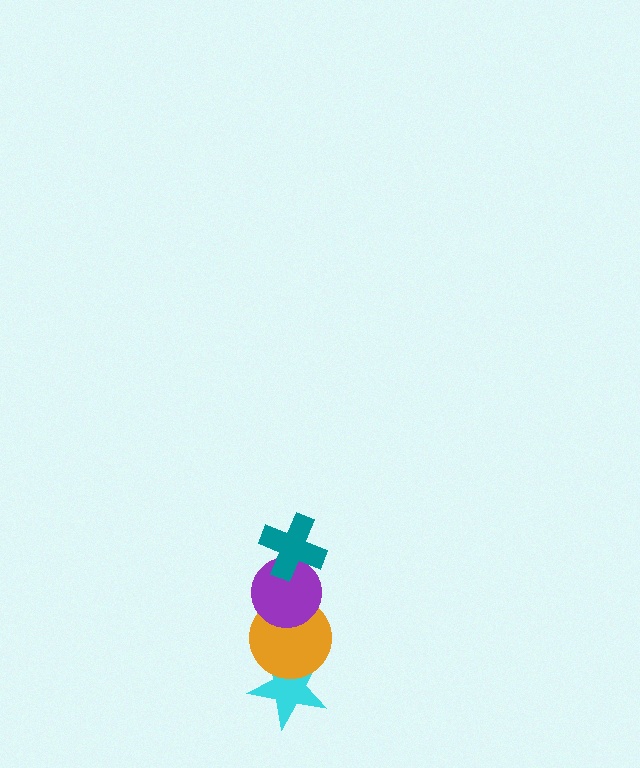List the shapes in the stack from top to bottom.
From top to bottom: the teal cross, the purple circle, the orange circle, the cyan star.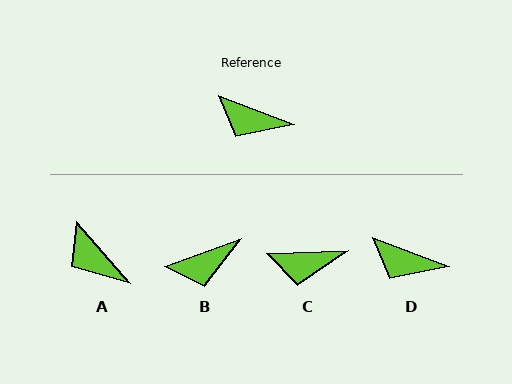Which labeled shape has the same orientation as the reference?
D.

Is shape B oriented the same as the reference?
No, it is off by about 40 degrees.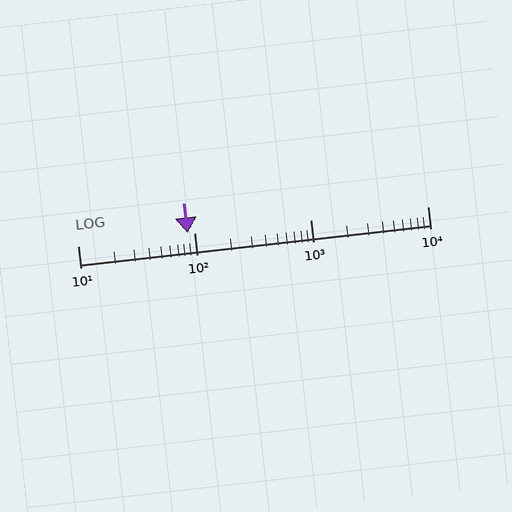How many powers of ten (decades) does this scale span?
The scale spans 3 decades, from 10 to 10000.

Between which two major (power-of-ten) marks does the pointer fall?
The pointer is between 10 and 100.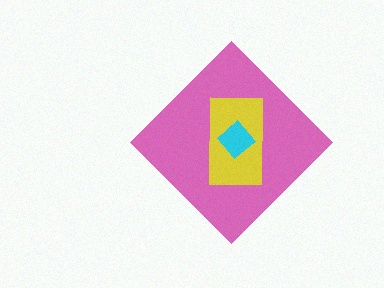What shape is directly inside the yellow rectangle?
The cyan diamond.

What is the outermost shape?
The pink diamond.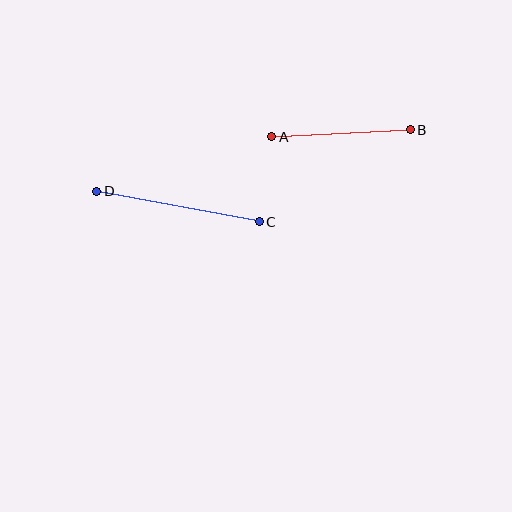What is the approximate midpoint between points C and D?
The midpoint is at approximately (178, 206) pixels.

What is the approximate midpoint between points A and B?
The midpoint is at approximately (341, 133) pixels.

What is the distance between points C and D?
The distance is approximately 166 pixels.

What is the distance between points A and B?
The distance is approximately 139 pixels.